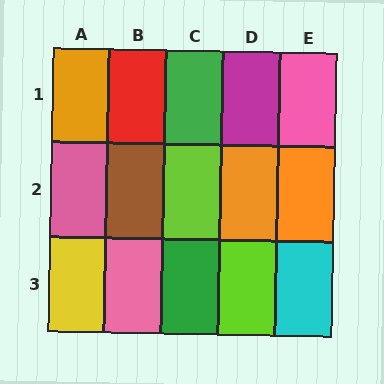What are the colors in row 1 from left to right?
Orange, red, green, magenta, pink.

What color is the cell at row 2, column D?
Orange.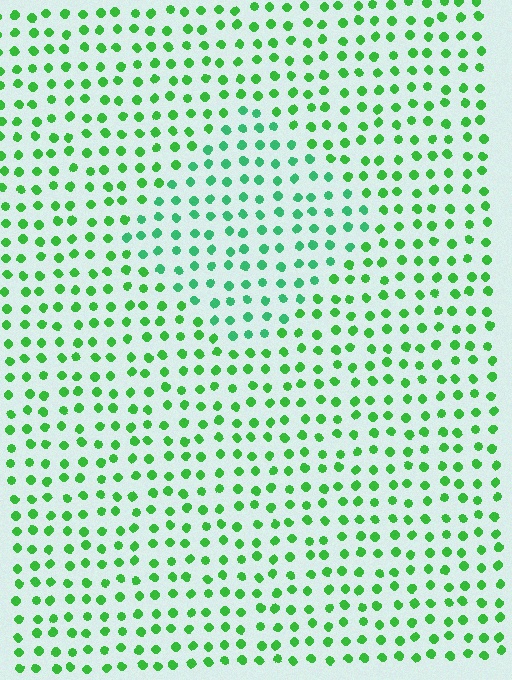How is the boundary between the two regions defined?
The boundary is defined purely by a slight shift in hue (about 25 degrees). Spacing, size, and orientation are identical on both sides.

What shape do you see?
I see a diamond.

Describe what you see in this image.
The image is filled with small green elements in a uniform arrangement. A diamond-shaped region is visible where the elements are tinted to a slightly different hue, forming a subtle color boundary.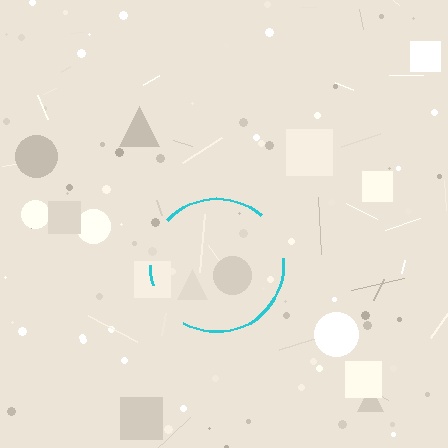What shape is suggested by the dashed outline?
The dashed outline suggests a circle.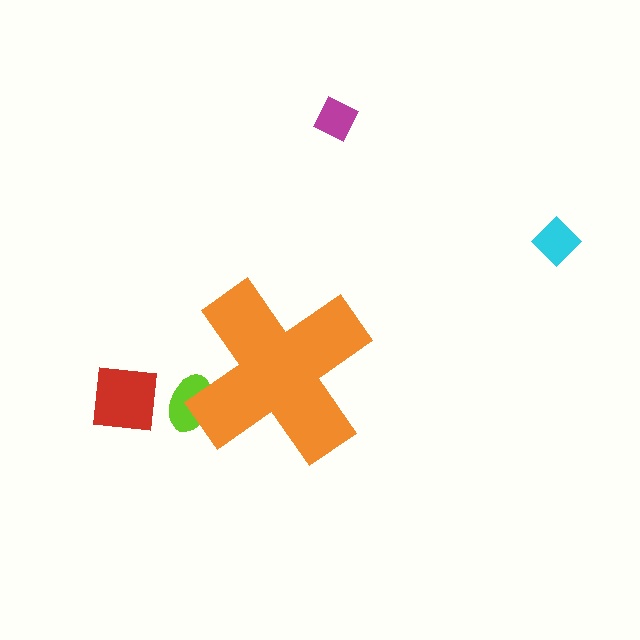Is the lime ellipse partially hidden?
Yes, the lime ellipse is partially hidden behind the orange cross.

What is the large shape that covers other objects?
An orange cross.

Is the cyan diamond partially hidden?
No, the cyan diamond is fully visible.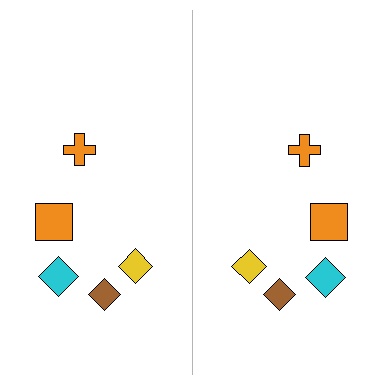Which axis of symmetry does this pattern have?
The pattern has a vertical axis of symmetry running through the center of the image.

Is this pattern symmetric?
Yes, this pattern has bilateral (reflection) symmetry.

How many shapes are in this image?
There are 10 shapes in this image.